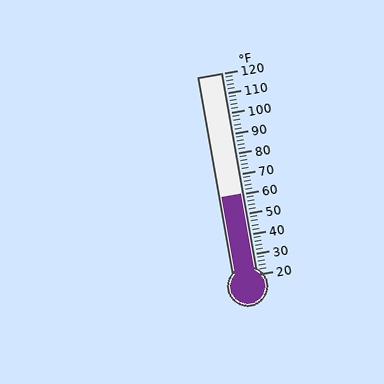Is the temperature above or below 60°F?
The temperature is at 60°F.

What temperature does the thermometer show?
The thermometer shows approximately 60°F.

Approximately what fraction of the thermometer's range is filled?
The thermometer is filled to approximately 40% of its range.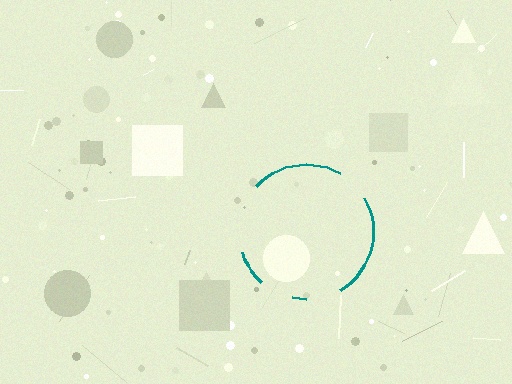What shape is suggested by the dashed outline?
The dashed outline suggests a circle.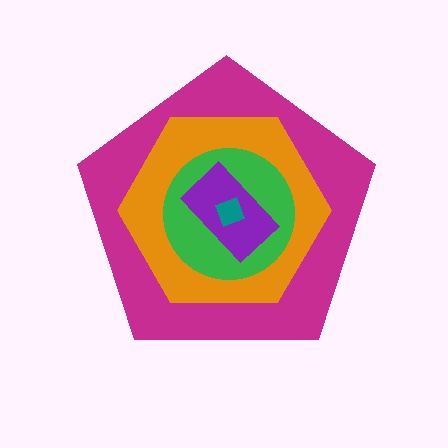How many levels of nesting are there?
5.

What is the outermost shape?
The magenta pentagon.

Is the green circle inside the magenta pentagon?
Yes.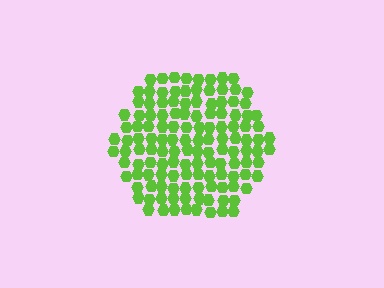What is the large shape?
The large shape is a hexagon.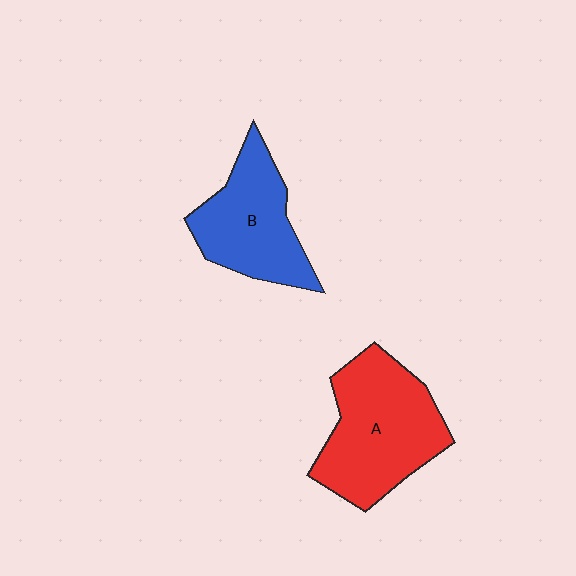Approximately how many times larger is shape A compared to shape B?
Approximately 1.3 times.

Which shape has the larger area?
Shape A (red).